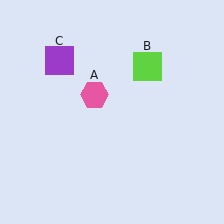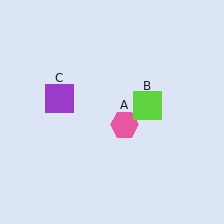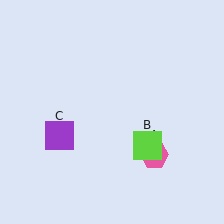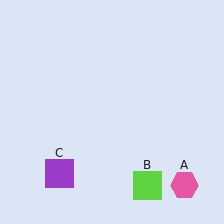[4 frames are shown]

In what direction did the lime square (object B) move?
The lime square (object B) moved down.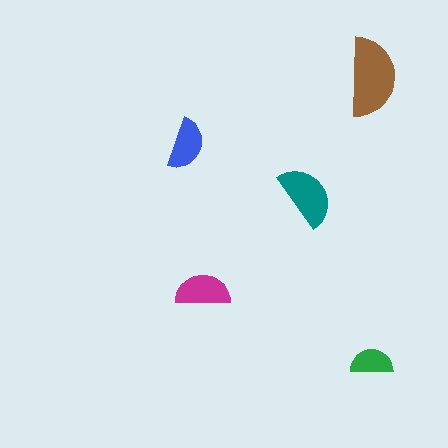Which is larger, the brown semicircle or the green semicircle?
The brown one.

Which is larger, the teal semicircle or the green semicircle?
The teal one.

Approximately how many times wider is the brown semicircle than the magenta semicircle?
About 1.5 times wider.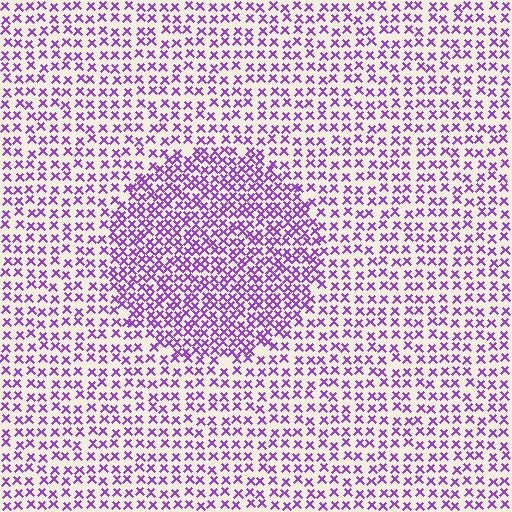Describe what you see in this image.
The image contains small purple elements arranged at two different densities. A circle-shaped region is visible where the elements are more densely packed than the surrounding area.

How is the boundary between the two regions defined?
The boundary is defined by a change in element density (approximately 1.8x ratio). All elements are the same color, size, and shape.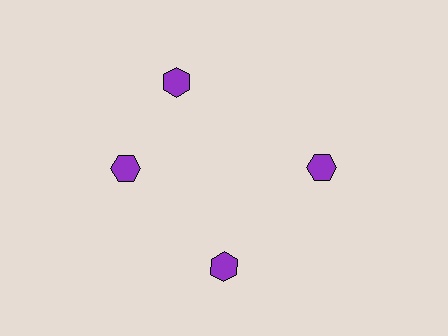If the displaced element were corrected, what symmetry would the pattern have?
It would have 4-fold rotational symmetry — the pattern would map onto itself every 90 degrees.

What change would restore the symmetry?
The symmetry would be restored by rotating it back into even spacing with its neighbors so that all 4 hexagons sit at equal angles and equal distance from the center.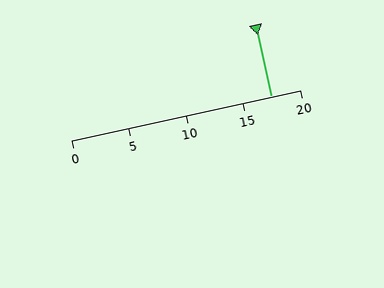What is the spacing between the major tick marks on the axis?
The major ticks are spaced 5 apart.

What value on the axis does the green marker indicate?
The marker indicates approximately 17.5.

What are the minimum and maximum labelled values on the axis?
The axis runs from 0 to 20.